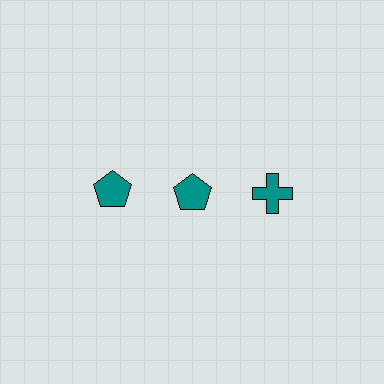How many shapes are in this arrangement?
There are 3 shapes arranged in a grid pattern.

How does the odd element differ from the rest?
It has a different shape: cross instead of pentagon.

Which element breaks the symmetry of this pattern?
The teal cross in the top row, center column breaks the symmetry. All other shapes are teal pentagons.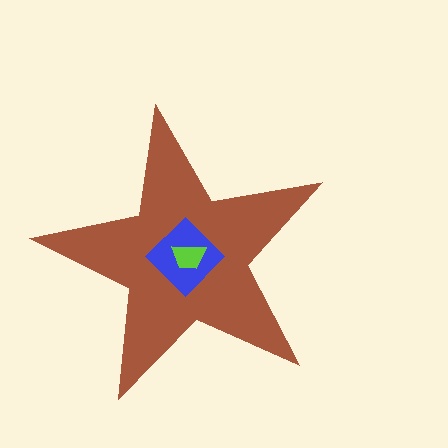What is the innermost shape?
The lime trapezoid.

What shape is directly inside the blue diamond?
The lime trapezoid.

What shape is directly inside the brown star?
The blue diamond.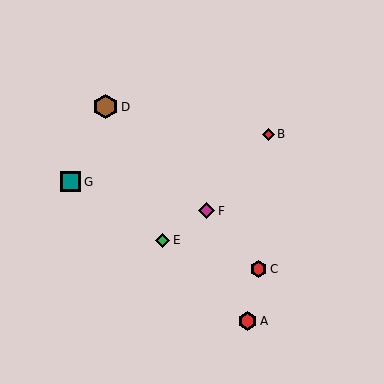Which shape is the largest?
The brown hexagon (labeled D) is the largest.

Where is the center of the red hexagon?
The center of the red hexagon is at (258, 269).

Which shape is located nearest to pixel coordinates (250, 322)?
The red hexagon (labeled A) at (248, 321) is nearest to that location.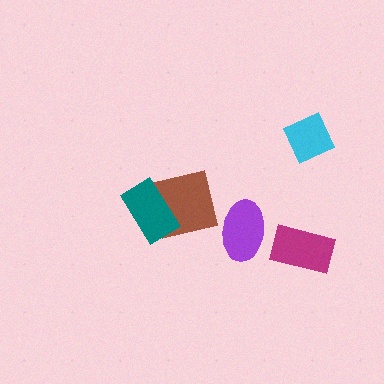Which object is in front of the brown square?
The teal rectangle is in front of the brown square.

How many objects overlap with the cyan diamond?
0 objects overlap with the cyan diamond.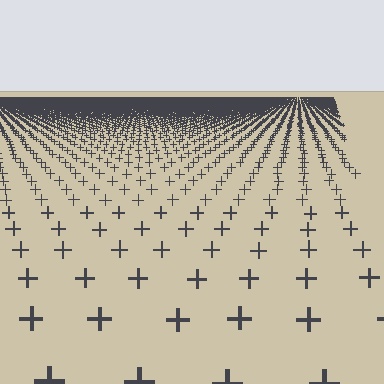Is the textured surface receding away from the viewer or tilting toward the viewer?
The surface is receding away from the viewer. Texture elements get smaller and denser toward the top.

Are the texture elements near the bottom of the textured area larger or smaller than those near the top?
Larger. Near the bottom, elements are closer to the viewer and appear at a bigger on-screen size.